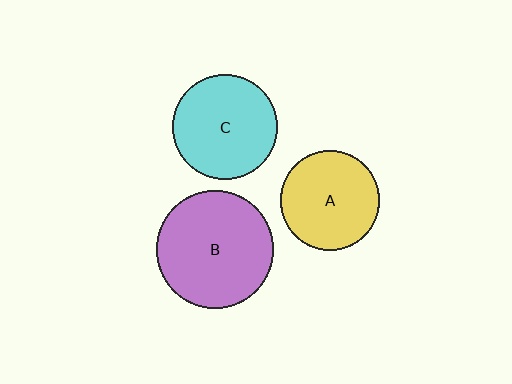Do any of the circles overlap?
No, none of the circles overlap.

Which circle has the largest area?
Circle B (purple).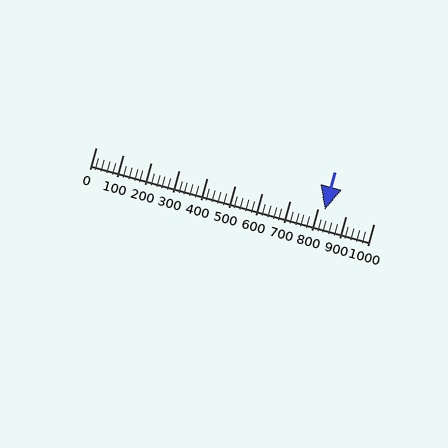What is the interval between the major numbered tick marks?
The major tick marks are spaced 100 units apart.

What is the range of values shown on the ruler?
The ruler shows values from 0 to 1000.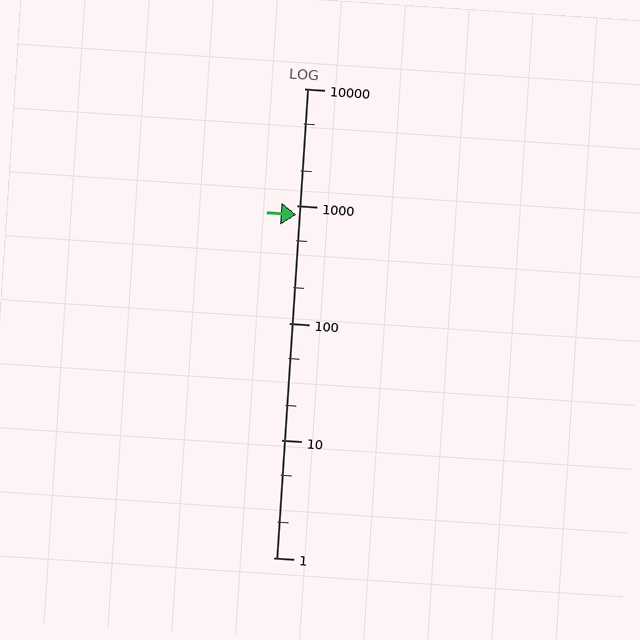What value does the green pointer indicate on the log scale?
The pointer indicates approximately 840.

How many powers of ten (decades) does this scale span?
The scale spans 4 decades, from 1 to 10000.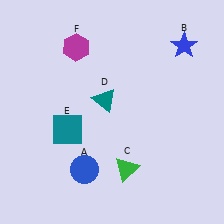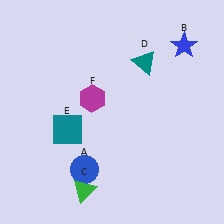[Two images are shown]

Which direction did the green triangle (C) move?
The green triangle (C) moved left.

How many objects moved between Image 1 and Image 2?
3 objects moved between the two images.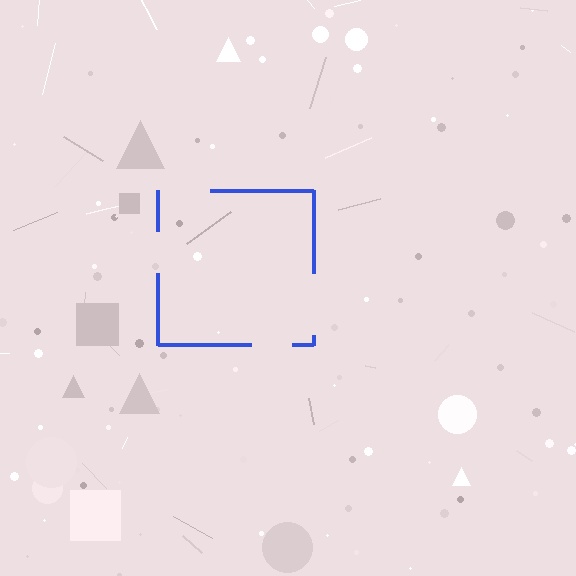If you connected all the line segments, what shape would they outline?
They would outline a square.